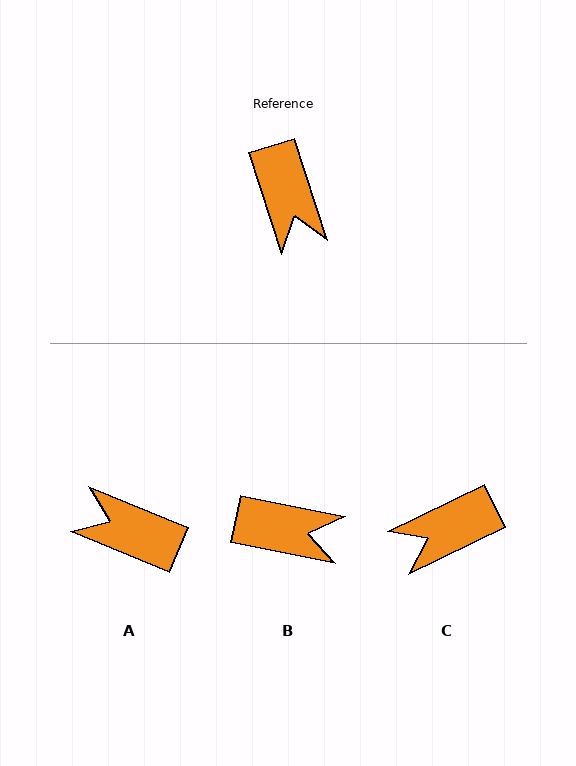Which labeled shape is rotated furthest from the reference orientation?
A, about 130 degrees away.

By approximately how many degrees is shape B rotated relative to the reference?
Approximately 61 degrees counter-clockwise.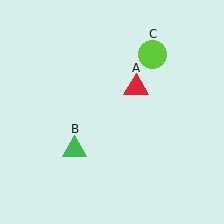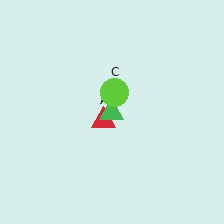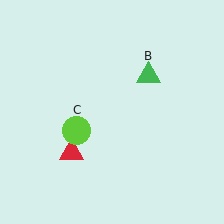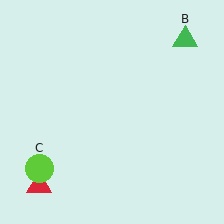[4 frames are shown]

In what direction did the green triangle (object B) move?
The green triangle (object B) moved up and to the right.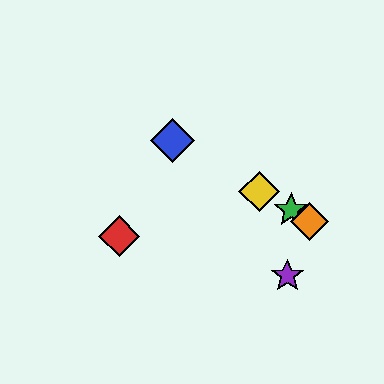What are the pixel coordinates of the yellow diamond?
The yellow diamond is at (259, 191).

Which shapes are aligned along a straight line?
The blue diamond, the green star, the yellow diamond, the orange diamond are aligned along a straight line.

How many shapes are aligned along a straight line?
4 shapes (the blue diamond, the green star, the yellow diamond, the orange diamond) are aligned along a straight line.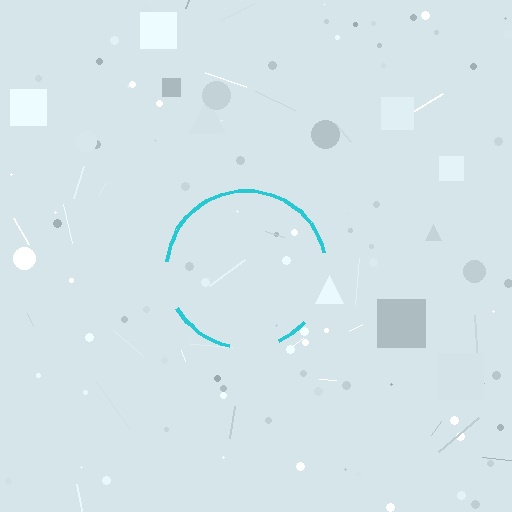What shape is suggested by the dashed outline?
The dashed outline suggests a circle.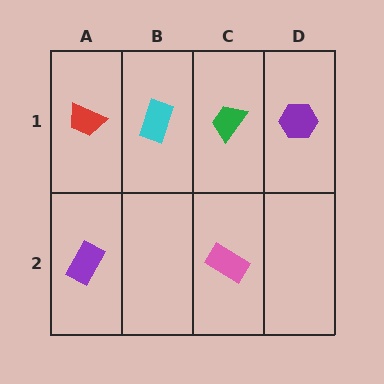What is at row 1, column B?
A cyan rectangle.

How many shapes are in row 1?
4 shapes.